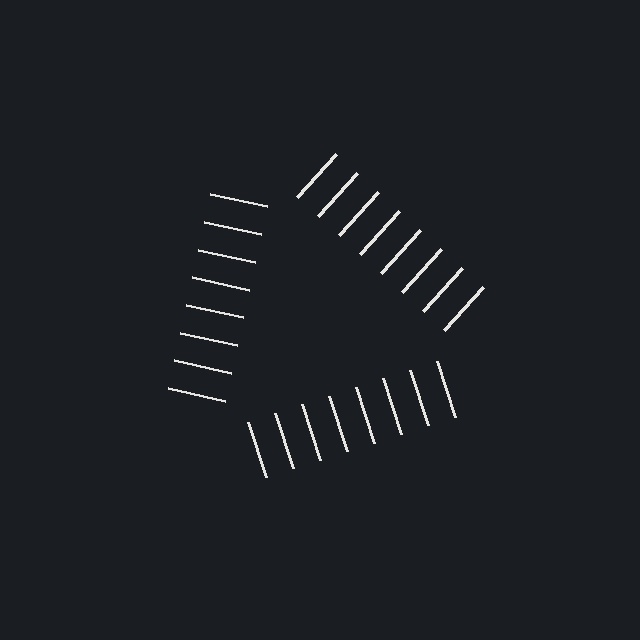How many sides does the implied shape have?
3 sides — the line-ends trace a triangle.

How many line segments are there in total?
24 — 8 along each of the 3 edges.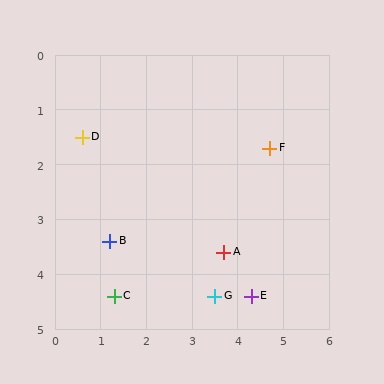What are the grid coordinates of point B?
Point B is at approximately (1.2, 3.4).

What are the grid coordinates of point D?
Point D is at approximately (0.6, 1.5).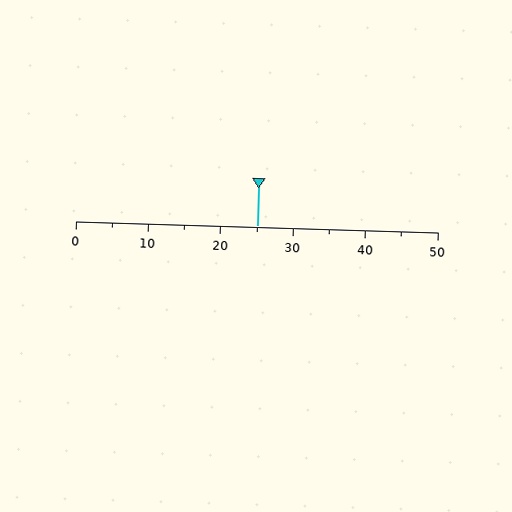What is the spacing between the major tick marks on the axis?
The major ticks are spaced 10 apart.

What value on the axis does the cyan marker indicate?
The marker indicates approximately 25.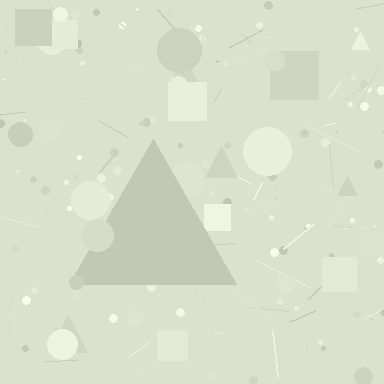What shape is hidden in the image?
A triangle is hidden in the image.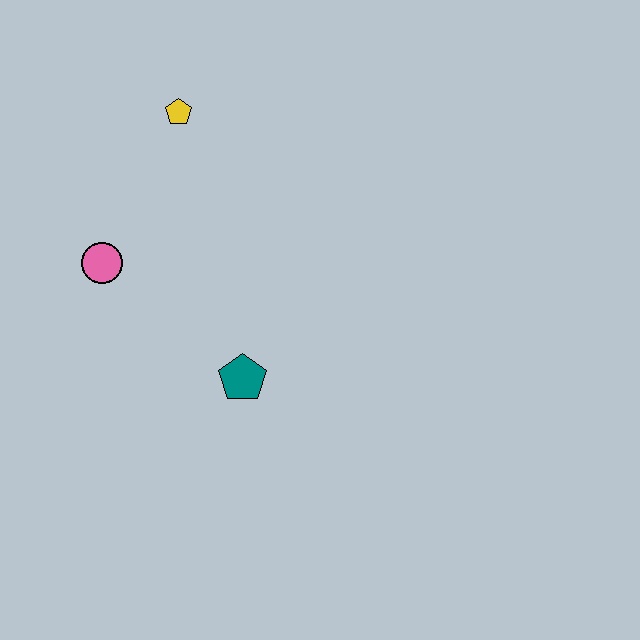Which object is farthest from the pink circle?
The teal pentagon is farthest from the pink circle.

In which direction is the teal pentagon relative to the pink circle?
The teal pentagon is to the right of the pink circle.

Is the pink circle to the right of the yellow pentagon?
No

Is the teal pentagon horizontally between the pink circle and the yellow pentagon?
No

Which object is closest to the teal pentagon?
The pink circle is closest to the teal pentagon.